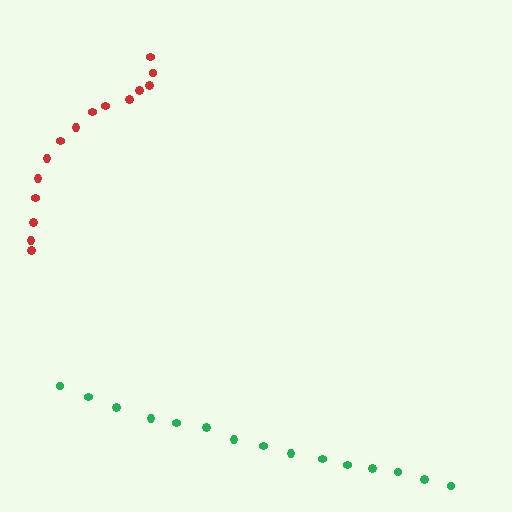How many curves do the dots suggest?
There are 2 distinct paths.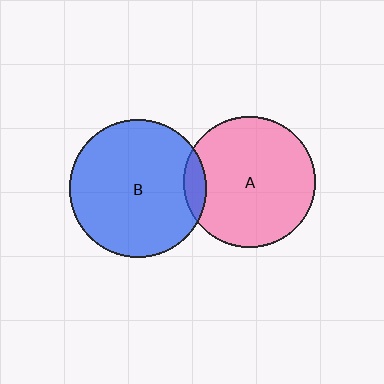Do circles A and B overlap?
Yes.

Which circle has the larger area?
Circle B (blue).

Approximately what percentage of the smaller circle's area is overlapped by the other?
Approximately 10%.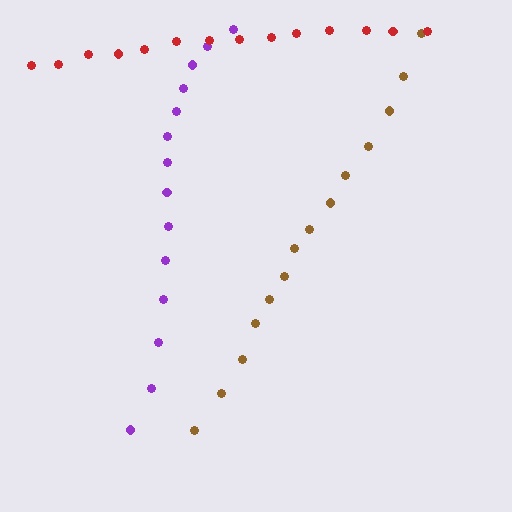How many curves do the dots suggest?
There are 3 distinct paths.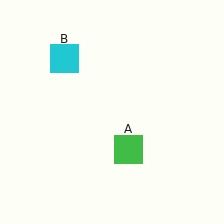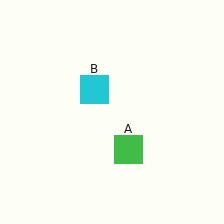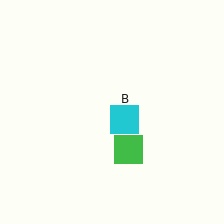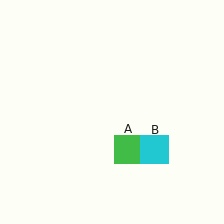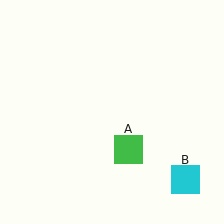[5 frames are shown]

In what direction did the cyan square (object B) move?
The cyan square (object B) moved down and to the right.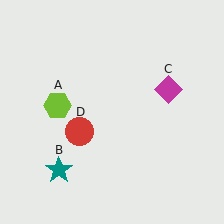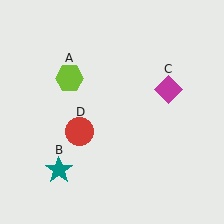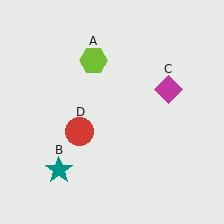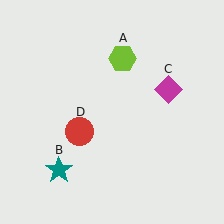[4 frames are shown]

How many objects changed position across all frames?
1 object changed position: lime hexagon (object A).